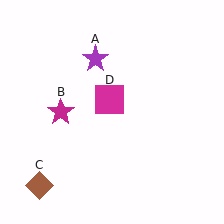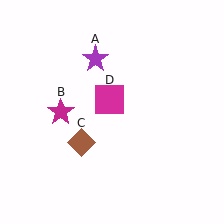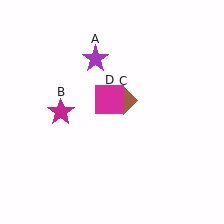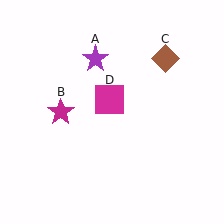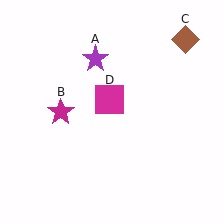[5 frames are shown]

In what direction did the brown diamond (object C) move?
The brown diamond (object C) moved up and to the right.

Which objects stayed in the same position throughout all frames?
Purple star (object A) and magenta star (object B) and magenta square (object D) remained stationary.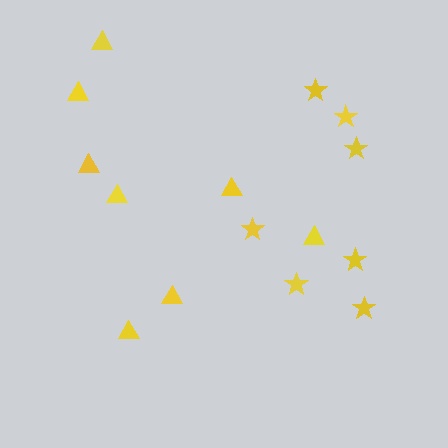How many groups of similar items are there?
There are 2 groups: one group of triangles (8) and one group of stars (7).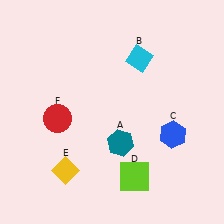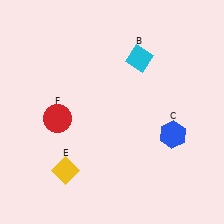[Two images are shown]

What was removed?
The lime square (D), the teal hexagon (A) were removed in Image 2.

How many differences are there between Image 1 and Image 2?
There are 2 differences between the two images.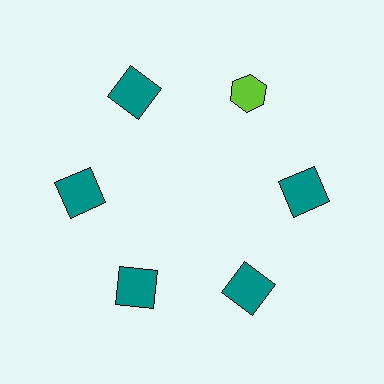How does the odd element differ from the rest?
It differs in both color (lime instead of teal) and shape (hexagon instead of square).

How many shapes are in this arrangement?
There are 6 shapes arranged in a ring pattern.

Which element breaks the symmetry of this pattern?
The lime hexagon at roughly the 1 o'clock position breaks the symmetry. All other shapes are teal squares.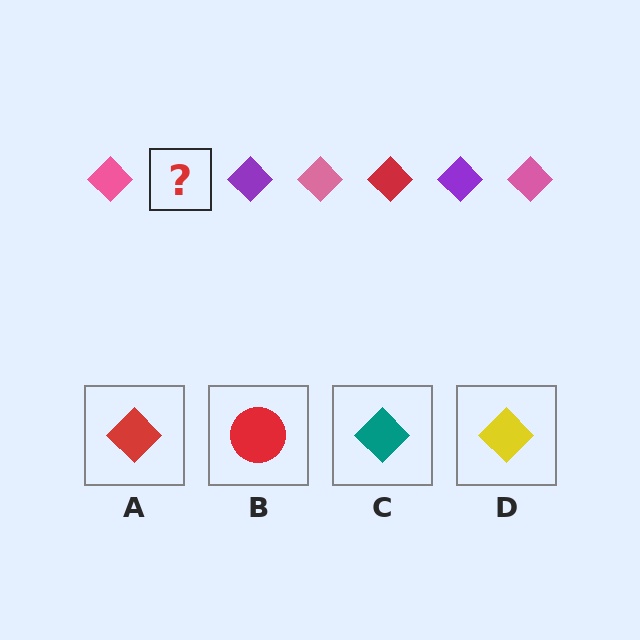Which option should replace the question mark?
Option A.